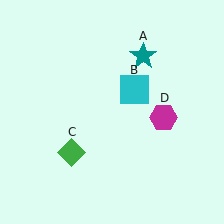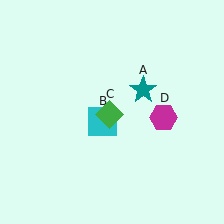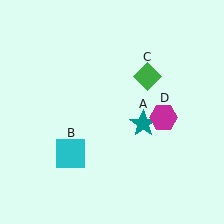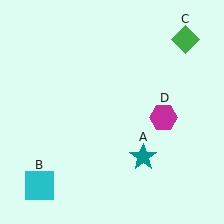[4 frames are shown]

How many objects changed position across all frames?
3 objects changed position: teal star (object A), cyan square (object B), green diamond (object C).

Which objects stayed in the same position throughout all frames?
Magenta hexagon (object D) remained stationary.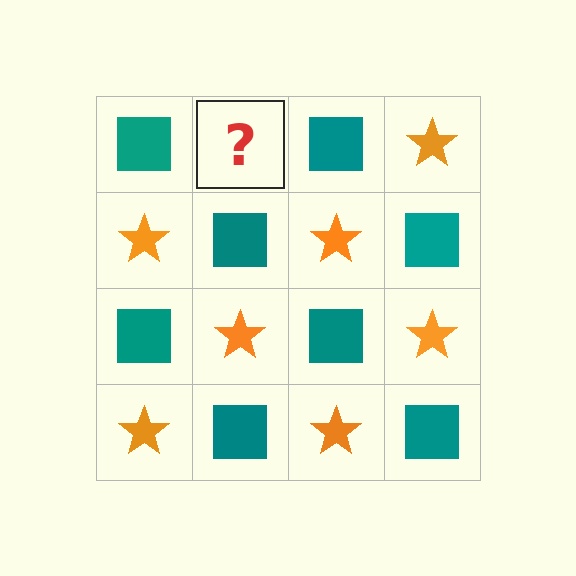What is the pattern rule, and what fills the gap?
The rule is that it alternates teal square and orange star in a checkerboard pattern. The gap should be filled with an orange star.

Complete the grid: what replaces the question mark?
The question mark should be replaced with an orange star.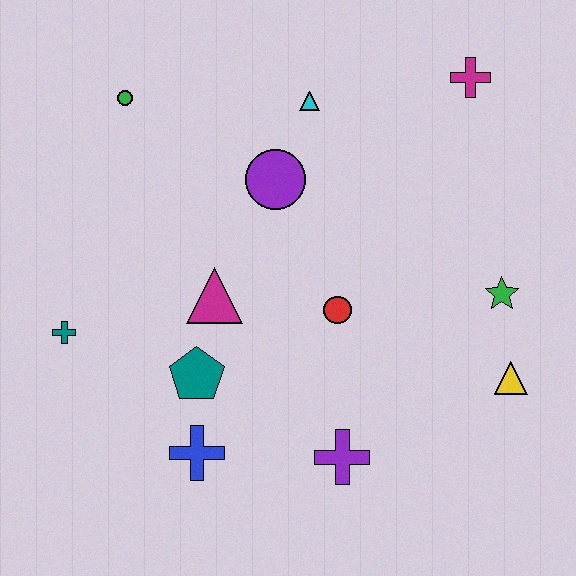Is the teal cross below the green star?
Yes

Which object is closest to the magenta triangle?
The teal pentagon is closest to the magenta triangle.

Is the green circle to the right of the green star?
No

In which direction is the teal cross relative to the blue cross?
The teal cross is to the left of the blue cross.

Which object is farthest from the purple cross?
The green circle is farthest from the purple cross.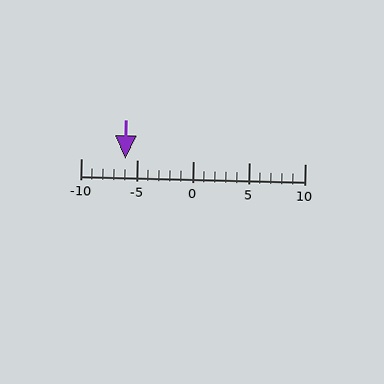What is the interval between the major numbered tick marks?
The major tick marks are spaced 5 units apart.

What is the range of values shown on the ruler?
The ruler shows values from -10 to 10.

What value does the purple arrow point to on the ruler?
The purple arrow points to approximately -6.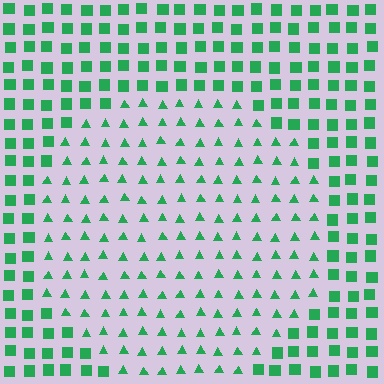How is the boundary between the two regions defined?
The boundary is defined by a change in element shape: triangles inside vs. squares outside. All elements share the same color and spacing.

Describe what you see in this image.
The image is filled with small green elements arranged in a uniform grid. A circle-shaped region contains triangles, while the surrounding area contains squares. The boundary is defined purely by the change in element shape.